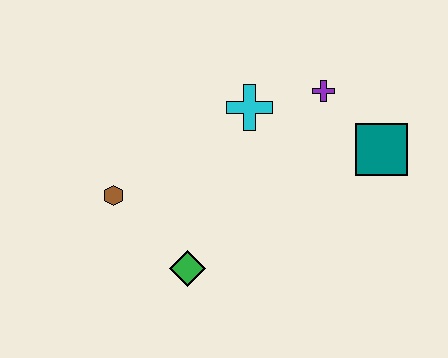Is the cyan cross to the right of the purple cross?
No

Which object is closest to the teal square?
The purple cross is closest to the teal square.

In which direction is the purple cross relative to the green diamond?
The purple cross is above the green diamond.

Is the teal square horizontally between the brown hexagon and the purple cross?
No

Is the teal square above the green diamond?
Yes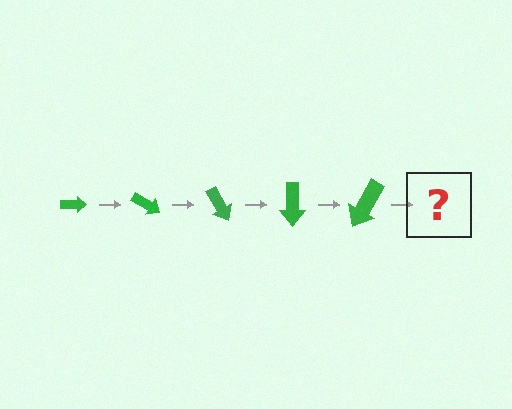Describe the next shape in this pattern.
It should be an arrow, larger than the previous one and rotated 150 degrees from the start.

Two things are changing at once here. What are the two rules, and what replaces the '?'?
The two rules are that the arrow grows larger each step and it rotates 30 degrees each step. The '?' should be an arrow, larger than the previous one and rotated 150 degrees from the start.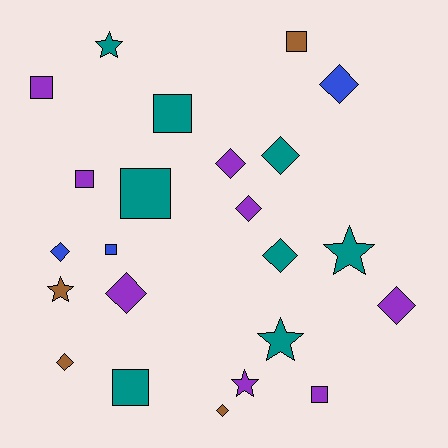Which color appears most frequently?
Teal, with 8 objects.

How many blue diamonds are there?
There are 2 blue diamonds.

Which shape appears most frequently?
Diamond, with 10 objects.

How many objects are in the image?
There are 23 objects.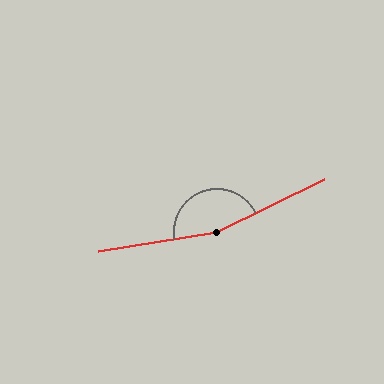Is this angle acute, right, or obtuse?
It is obtuse.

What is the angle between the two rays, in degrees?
Approximately 163 degrees.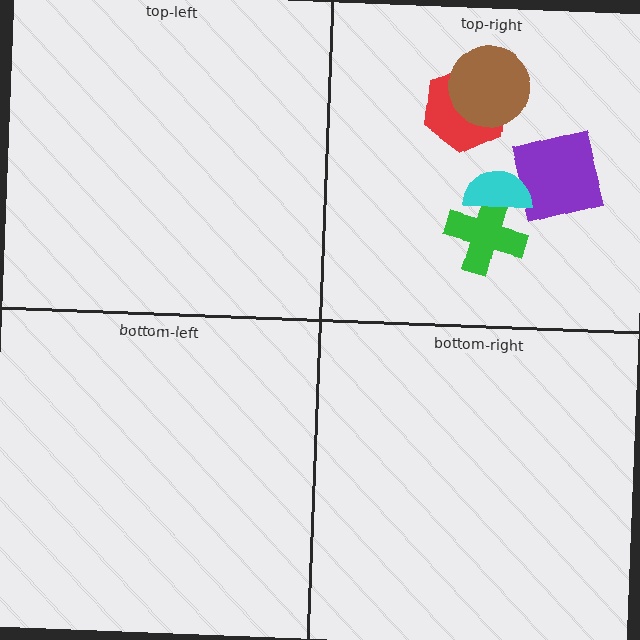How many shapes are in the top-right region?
5.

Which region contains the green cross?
The top-right region.